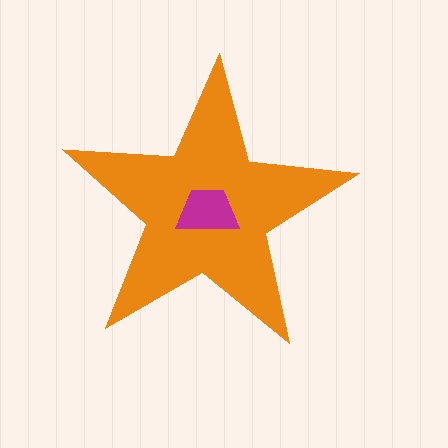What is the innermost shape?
The magenta trapezoid.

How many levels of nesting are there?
2.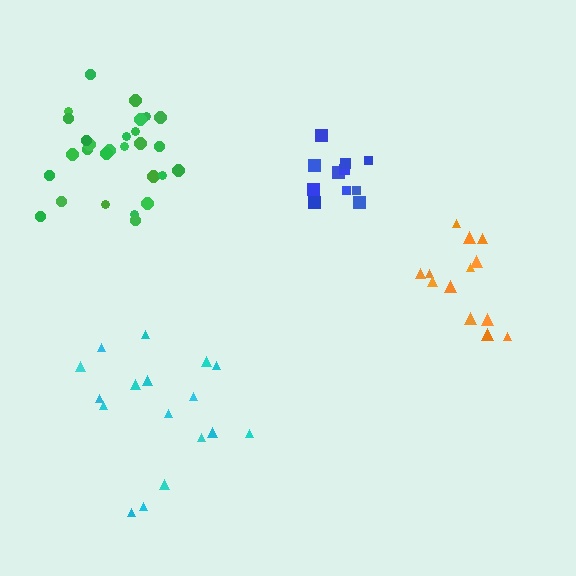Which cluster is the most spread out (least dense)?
Cyan.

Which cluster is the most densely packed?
Blue.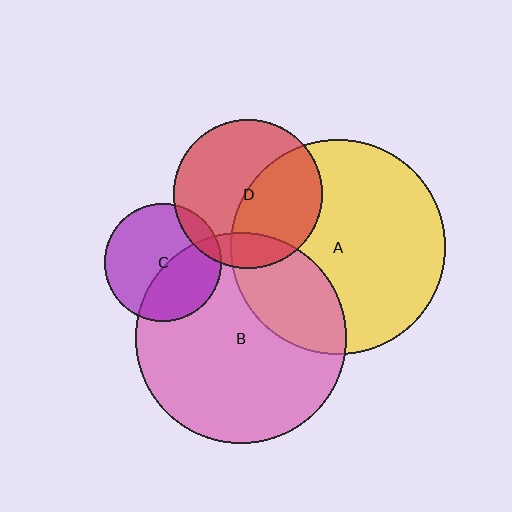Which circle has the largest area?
Circle A (yellow).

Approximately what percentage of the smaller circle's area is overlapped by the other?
Approximately 45%.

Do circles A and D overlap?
Yes.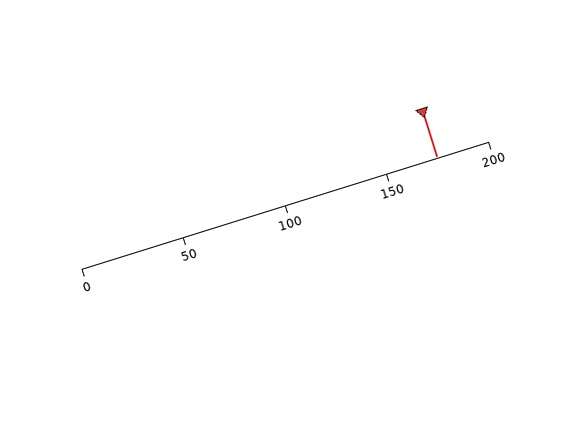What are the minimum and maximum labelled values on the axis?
The axis runs from 0 to 200.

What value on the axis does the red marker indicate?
The marker indicates approximately 175.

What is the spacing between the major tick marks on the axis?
The major ticks are spaced 50 apart.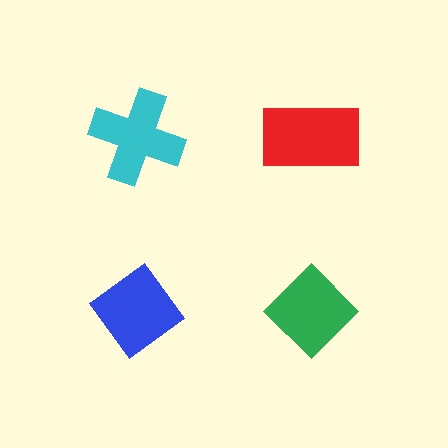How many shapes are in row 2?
2 shapes.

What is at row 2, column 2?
A green diamond.